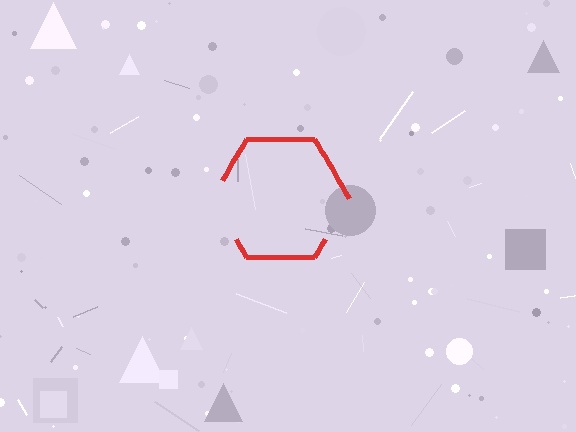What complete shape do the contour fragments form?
The contour fragments form a hexagon.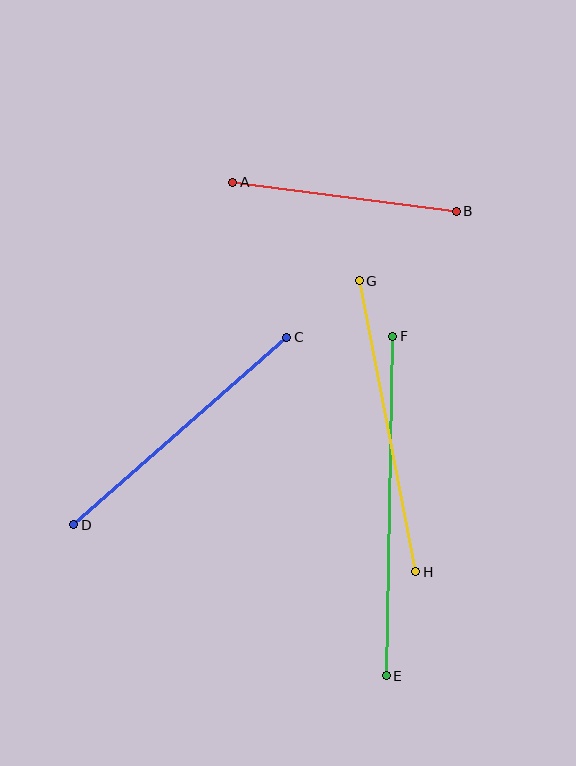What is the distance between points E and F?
The distance is approximately 339 pixels.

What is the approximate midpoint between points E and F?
The midpoint is at approximately (390, 506) pixels.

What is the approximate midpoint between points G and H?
The midpoint is at approximately (387, 426) pixels.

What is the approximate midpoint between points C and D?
The midpoint is at approximately (180, 431) pixels.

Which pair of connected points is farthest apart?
Points E and F are farthest apart.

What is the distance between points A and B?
The distance is approximately 225 pixels.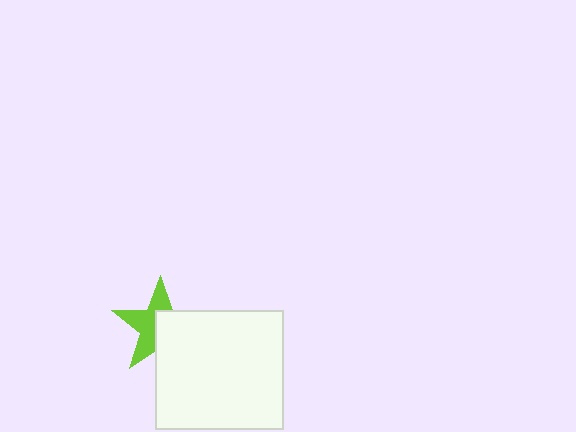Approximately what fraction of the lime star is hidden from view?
Roughly 49% of the lime star is hidden behind the white rectangle.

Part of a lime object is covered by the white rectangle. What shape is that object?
It is a star.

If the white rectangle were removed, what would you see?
You would see the complete lime star.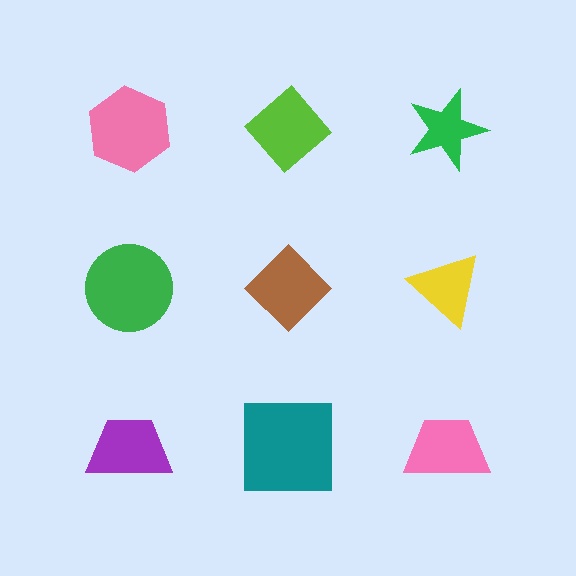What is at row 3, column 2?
A teal square.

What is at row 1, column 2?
A lime diamond.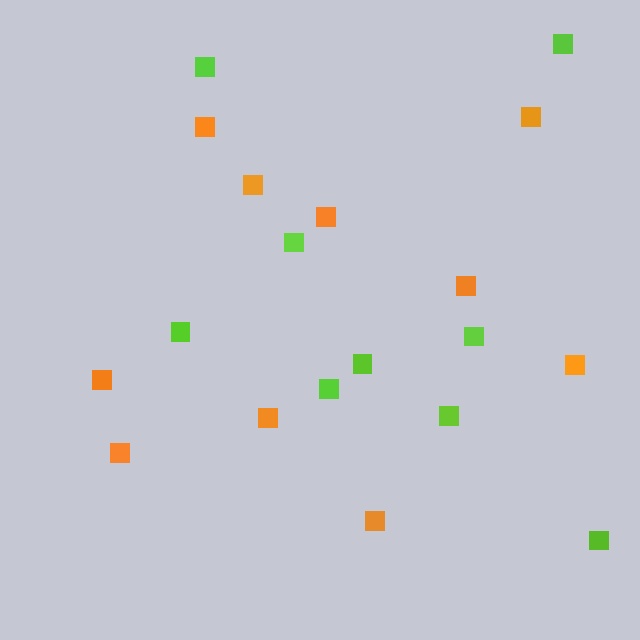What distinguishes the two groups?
There are 2 groups: one group of lime squares (9) and one group of orange squares (10).